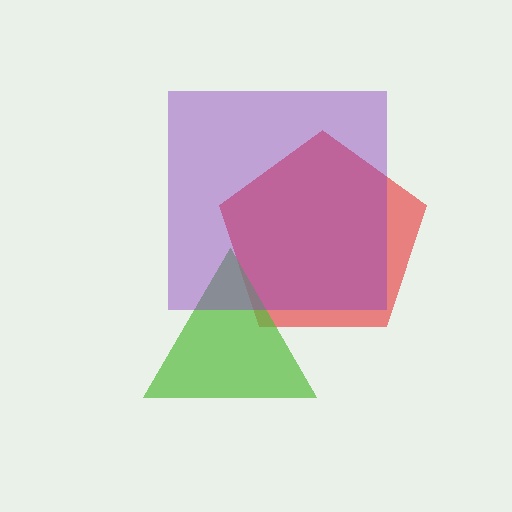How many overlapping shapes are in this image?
There are 3 overlapping shapes in the image.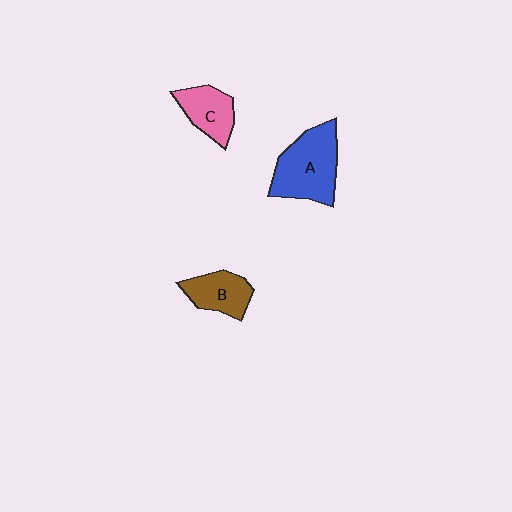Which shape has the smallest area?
Shape B (brown).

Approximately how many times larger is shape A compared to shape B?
Approximately 1.7 times.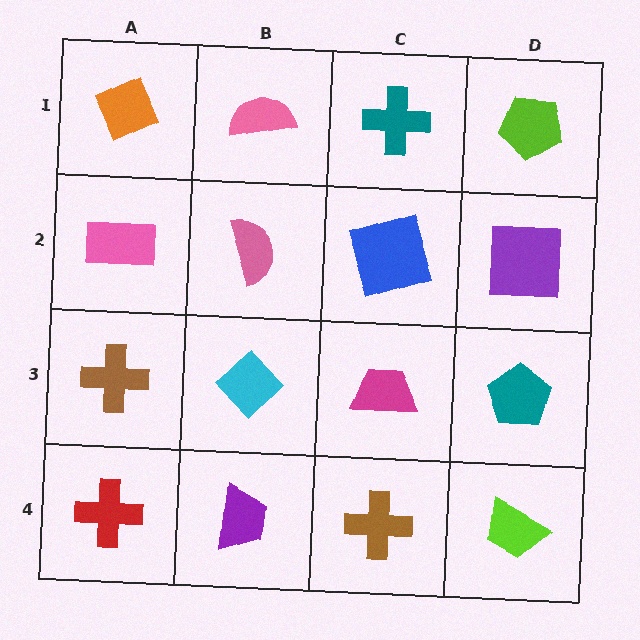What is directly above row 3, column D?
A purple square.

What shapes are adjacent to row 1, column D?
A purple square (row 2, column D), a teal cross (row 1, column C).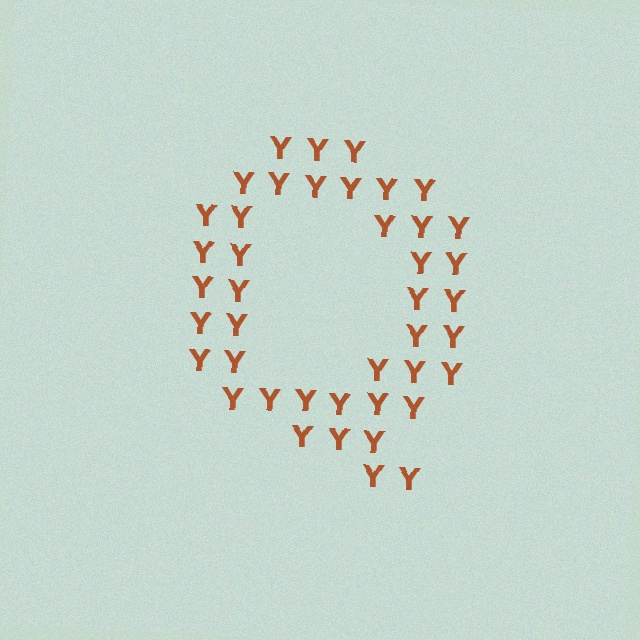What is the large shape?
The large shape is the letter Q.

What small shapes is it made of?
It is made of small letter Y's.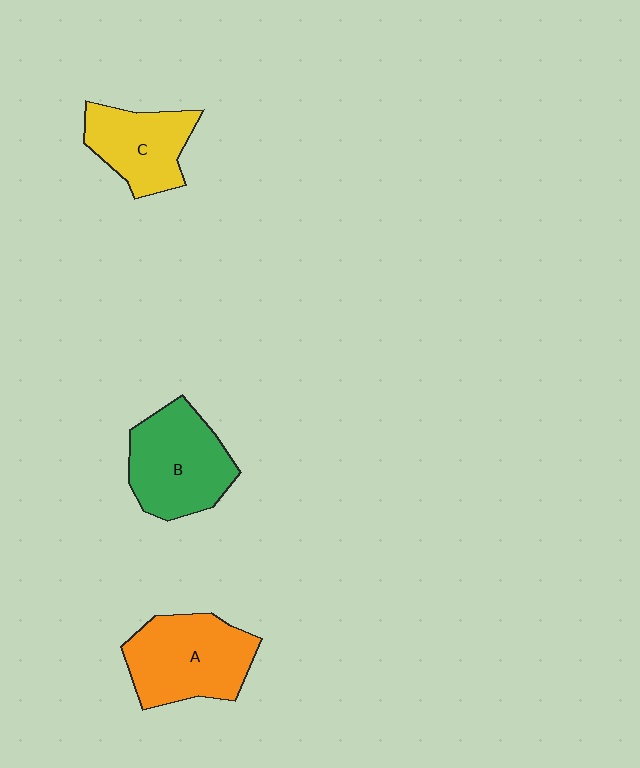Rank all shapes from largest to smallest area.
From largest to smallest: A (orange), B (green), C (yellow).